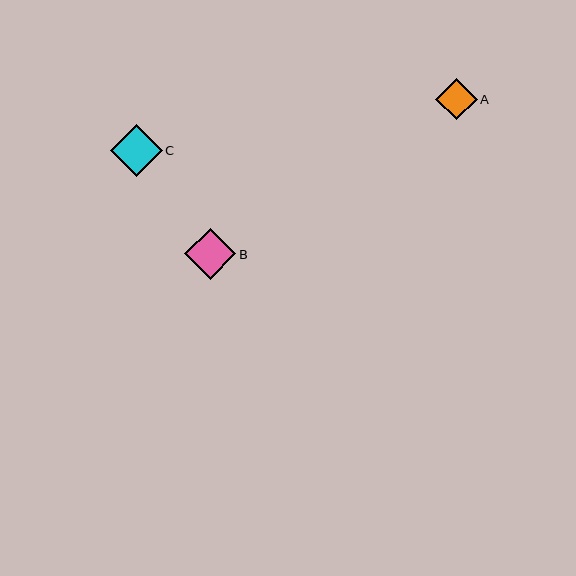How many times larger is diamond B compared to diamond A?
Diamond B is approximately 1.2 times the size of diamond A.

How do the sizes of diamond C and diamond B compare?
Diamond C and diamond B are approximately the same size.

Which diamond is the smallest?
Diamond A is the smallest with a size of approximately 41 pixels.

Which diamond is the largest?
Diamond C is the largest with a size of approximately 52 pixels.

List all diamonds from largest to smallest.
From largest to smallest: C, B, A.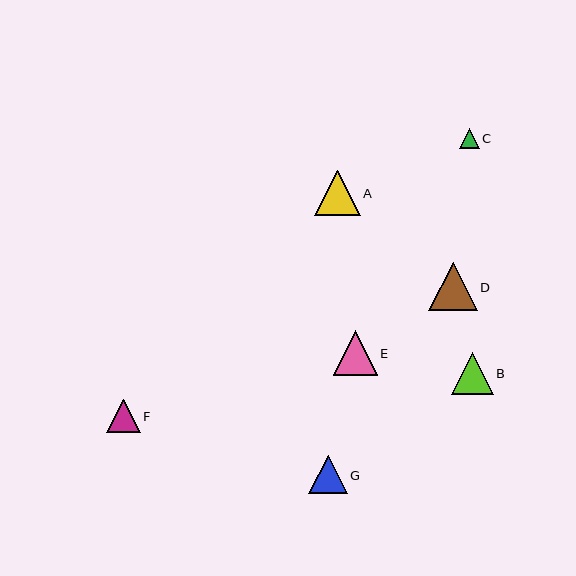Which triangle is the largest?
Triangle D is the largest with a size of approximately 48 pixels.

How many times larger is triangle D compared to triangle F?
Triangle D is approximately 1.4 times the size of triangle F.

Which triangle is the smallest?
Triangle C is the smallest with a size of approximately 20 pixels.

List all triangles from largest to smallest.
From largest to smallest: D, A, E, B, G, F, C.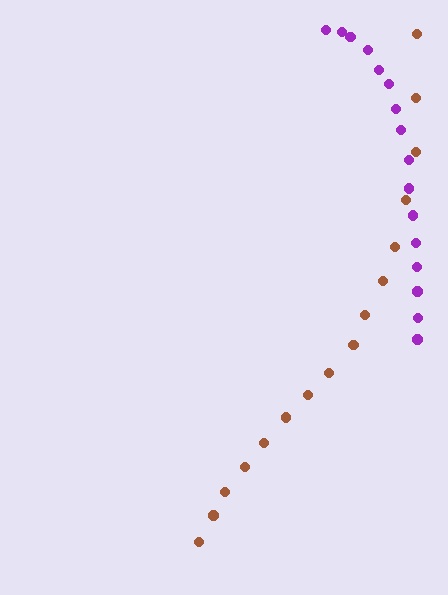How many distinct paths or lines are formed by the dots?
There are 2 distinct paths.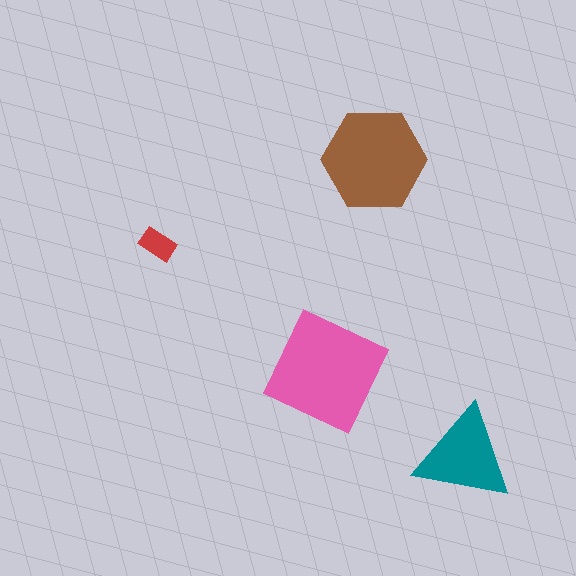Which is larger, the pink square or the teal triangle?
The pink square.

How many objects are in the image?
There are 4 objects in the image.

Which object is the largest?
The pink square.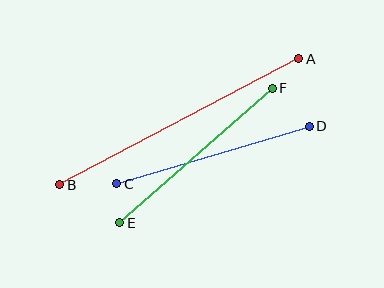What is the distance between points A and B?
The distance is approximately 270 pixels.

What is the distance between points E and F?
The distance is approximately 204 pixels.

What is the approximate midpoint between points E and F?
The midpoint is at approximately (196, 156) pixels.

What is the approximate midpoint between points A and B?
The midpoint is at approximately (179, 122) pixels.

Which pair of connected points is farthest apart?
Points A and B are farthest apart.